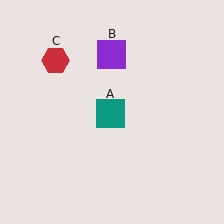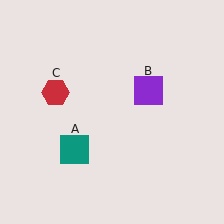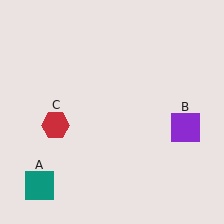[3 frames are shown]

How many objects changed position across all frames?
3 objects changed position: teal square (object A), purple square (object B), red hexagon (object C).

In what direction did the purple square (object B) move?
The purple square (object B) moved down and to the right.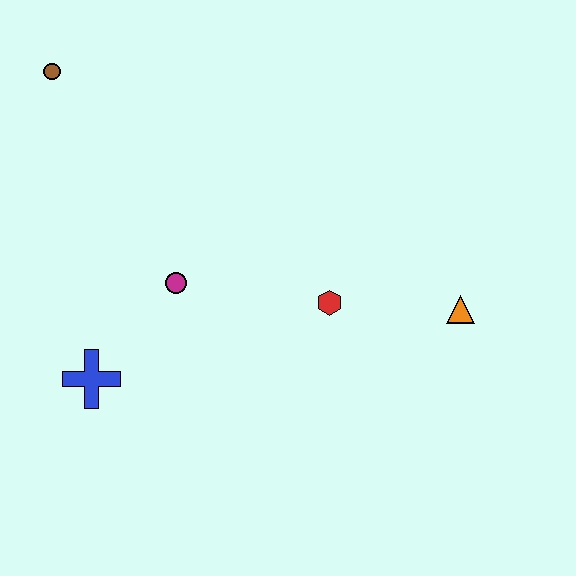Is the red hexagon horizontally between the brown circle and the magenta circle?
No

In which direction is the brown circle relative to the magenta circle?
The brown circle is above the magenta circle.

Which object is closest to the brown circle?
The magenta circle is closest to the brown circle.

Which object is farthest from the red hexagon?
The brown circle is farthest from the red hexagon.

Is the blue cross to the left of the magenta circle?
Yes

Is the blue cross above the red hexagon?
No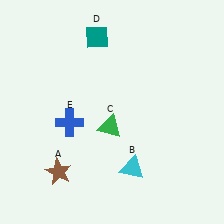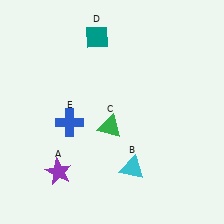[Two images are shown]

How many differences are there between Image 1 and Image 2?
There is 1 difference between the two images.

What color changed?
The star (A) changed from brown in Image 1 to purple in Image 2.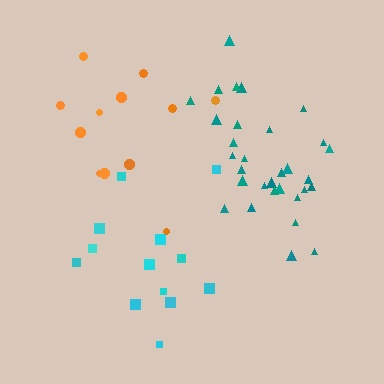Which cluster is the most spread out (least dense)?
Orange.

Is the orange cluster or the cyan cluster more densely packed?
Cyan.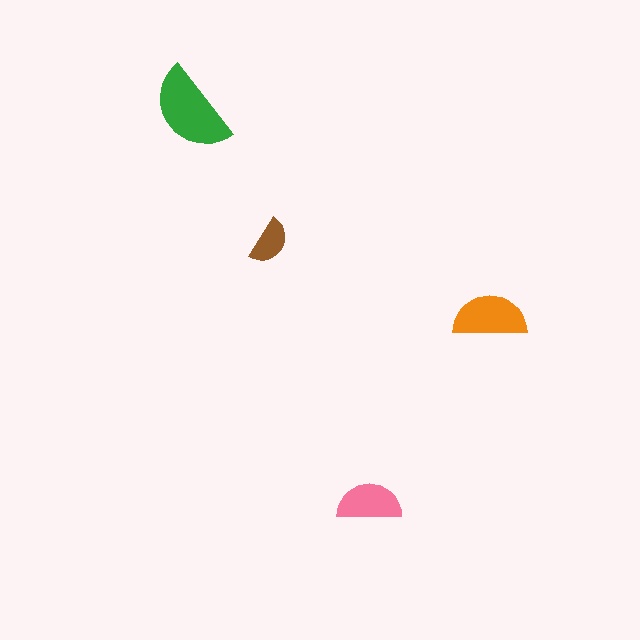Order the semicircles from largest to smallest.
the green one, the orange one, the pink one, the brown one.